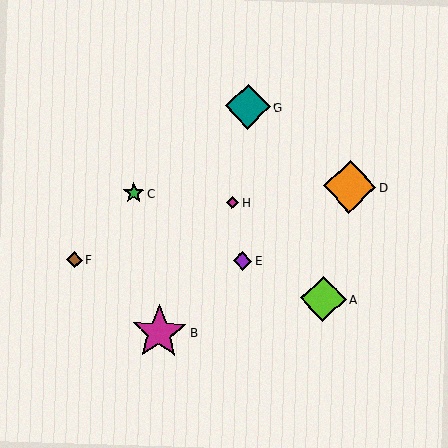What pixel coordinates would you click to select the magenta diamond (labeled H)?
Click at (232, 203) to select the magenta diamond H.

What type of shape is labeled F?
Shape F is a brown diamond.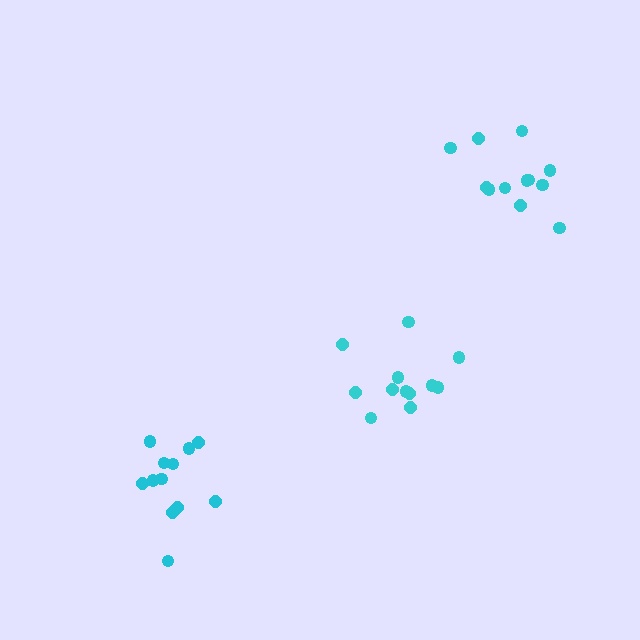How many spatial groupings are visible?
There are 3 spatial groupings.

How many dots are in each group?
Group 1: 12 dots, Group 2: 12 dots, Group 3: 12 dots (36 total).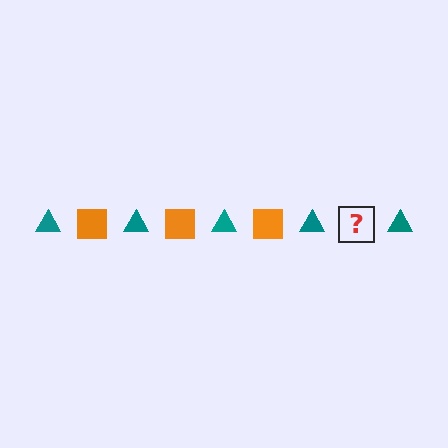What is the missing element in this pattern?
The missing element is an orange square.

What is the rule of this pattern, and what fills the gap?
The rule is that the pattern alternates between teal triangle and orange square. The gap should be filled with an orange square.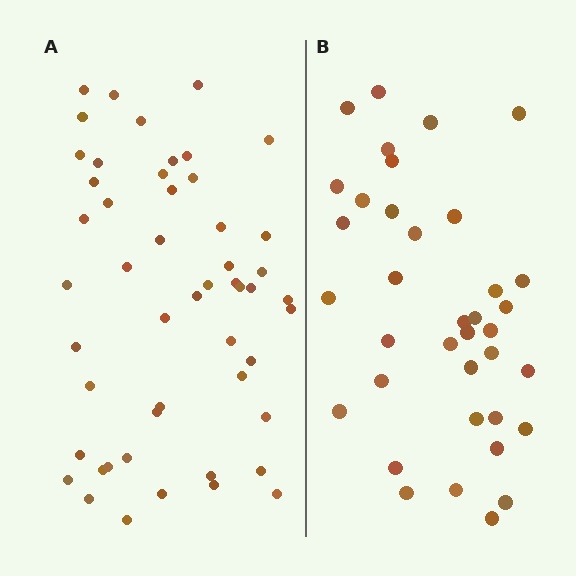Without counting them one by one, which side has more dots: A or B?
Region A (the left region) has more dots.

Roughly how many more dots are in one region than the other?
Region A has approximately 15 more dots than region B.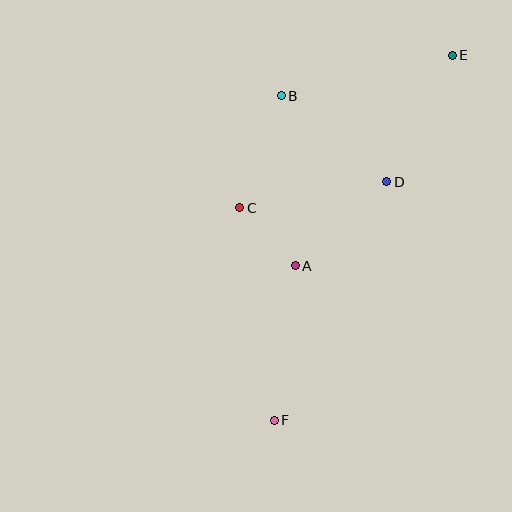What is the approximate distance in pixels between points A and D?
The distance between A and D is approximately 124 pixels.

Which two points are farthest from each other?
Points E and F are farthest from each other.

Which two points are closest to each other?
Points A and C are closest to each other.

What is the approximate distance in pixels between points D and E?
The distance between D and E is approximately 142 pixels.